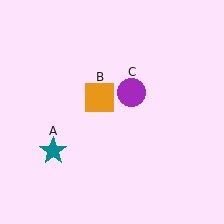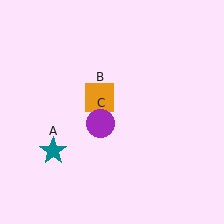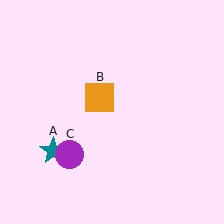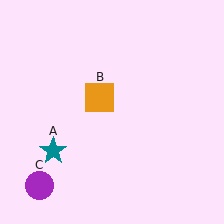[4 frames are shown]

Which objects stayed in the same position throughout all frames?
Teal star (object A) and orange square (object B) remained stationary.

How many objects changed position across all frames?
1 object changed position: purple circle (object C).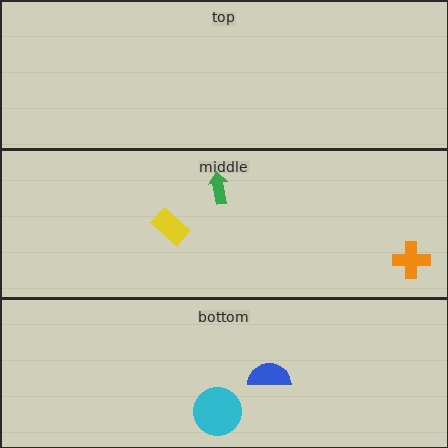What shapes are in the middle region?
The green arrow, the orange cross, the yellow rectangle.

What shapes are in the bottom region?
The cyan circle, the blue semicircle.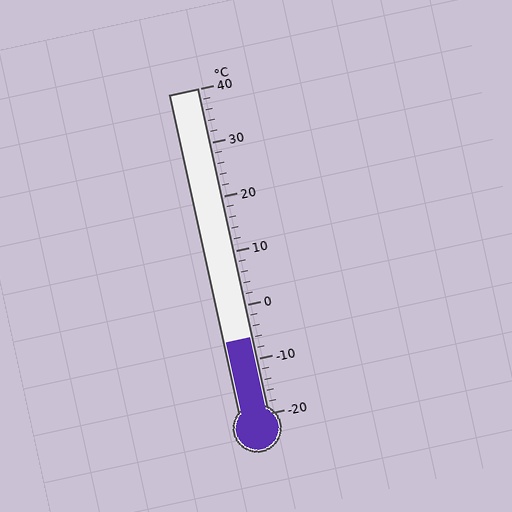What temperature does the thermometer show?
The thermometer shows approximately -6°C.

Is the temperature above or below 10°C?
The temperature is below 10°C.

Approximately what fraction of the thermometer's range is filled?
The thermometer is filled to approximately 25% of its range.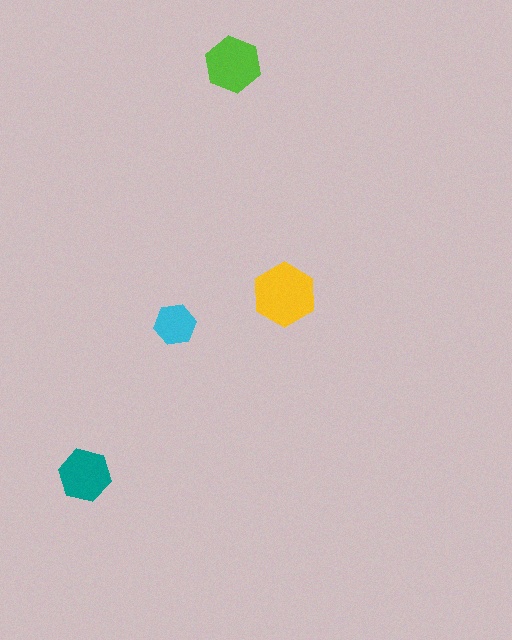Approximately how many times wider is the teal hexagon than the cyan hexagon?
About 1.5 times wider.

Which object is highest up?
The lime hexagon is topmost.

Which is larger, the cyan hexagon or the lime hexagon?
The lime one.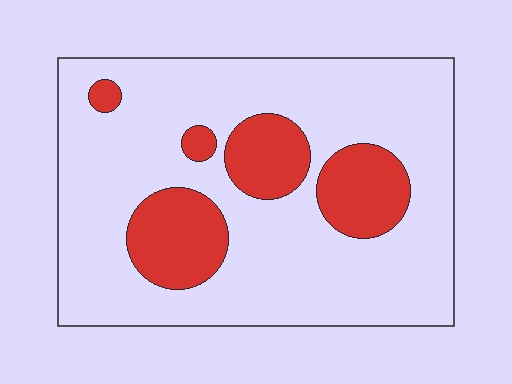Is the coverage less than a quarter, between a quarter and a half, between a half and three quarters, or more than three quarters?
Less than a quarter.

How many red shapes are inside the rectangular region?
5.